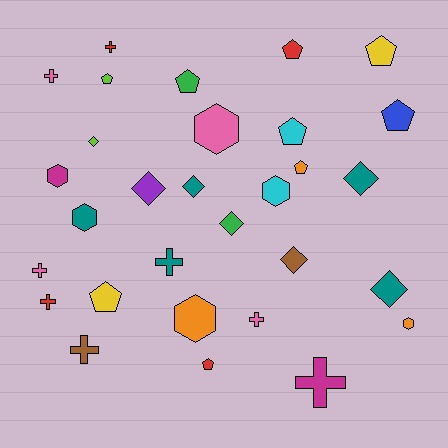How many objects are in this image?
There are 30 objects.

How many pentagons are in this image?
There are 9 pentagons.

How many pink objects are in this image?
There are 4 pink objects.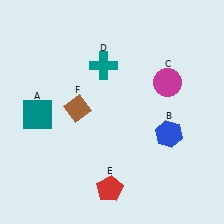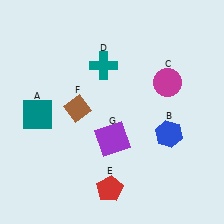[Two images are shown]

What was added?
A purple square (G) was added in Image 2.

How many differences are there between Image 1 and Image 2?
There is 1 difference between the two images.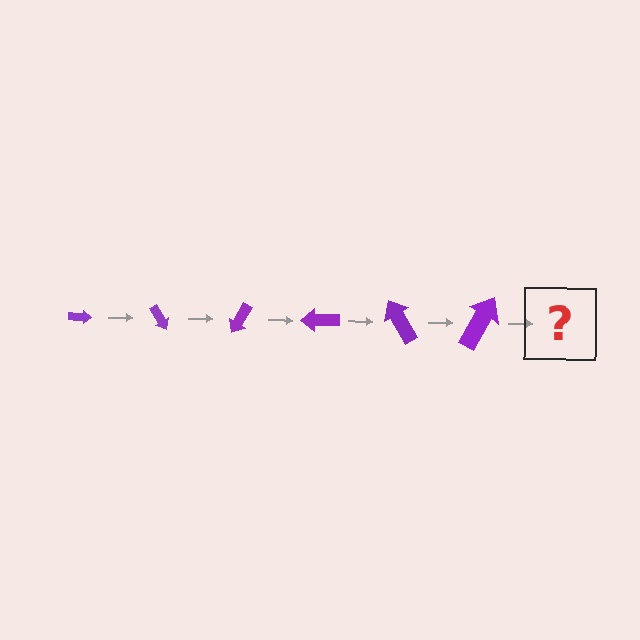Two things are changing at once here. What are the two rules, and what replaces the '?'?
The two rules are that the arrow grows larger each step and it rotates 60 degrees each step. The '?' should be an arrow, larger than the previous one and rotated 360 degrees from the start.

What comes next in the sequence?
The next element should be an arrow, larger than the previous one and rotated 360 degrees from the start.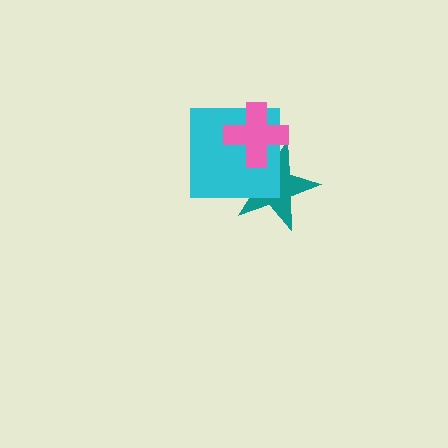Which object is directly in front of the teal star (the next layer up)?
The cyan square is directly in front of the teal star.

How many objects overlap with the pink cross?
2 objects overlap with the pink cross.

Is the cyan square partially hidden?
Yes, it is partially covered by another shape.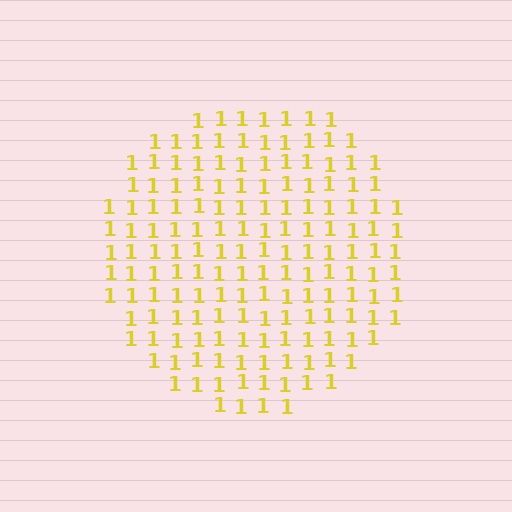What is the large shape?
The large shape is a circle.